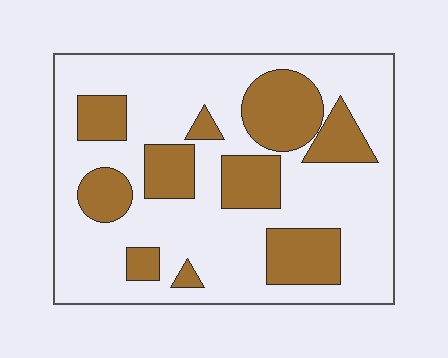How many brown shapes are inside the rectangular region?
10.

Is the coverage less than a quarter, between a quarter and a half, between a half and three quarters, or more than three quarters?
Between a quarter and a half.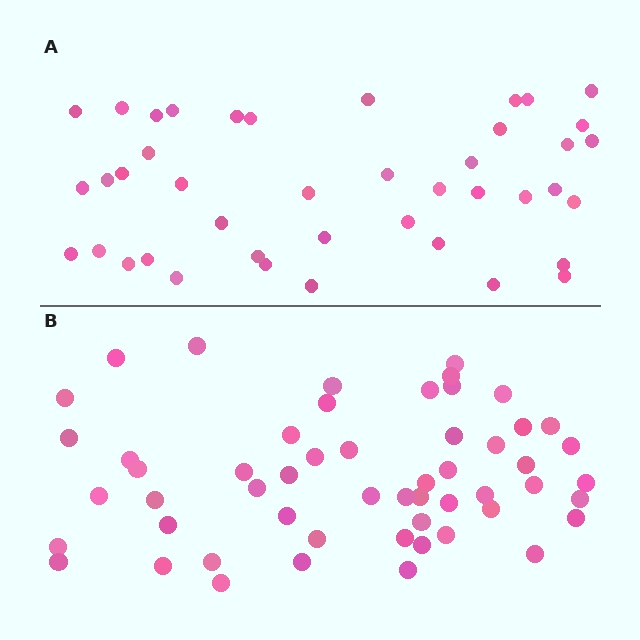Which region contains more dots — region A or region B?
Region B (the bottom region) has more dots.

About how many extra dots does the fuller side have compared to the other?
Region B has roughly 12 or so more dots than region A.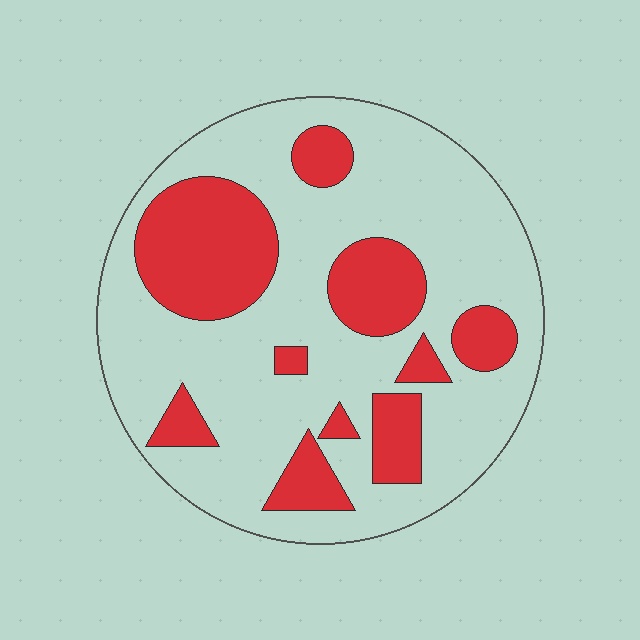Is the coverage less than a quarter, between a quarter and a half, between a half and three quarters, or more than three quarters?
Between a quarter and a half.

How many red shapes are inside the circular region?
10.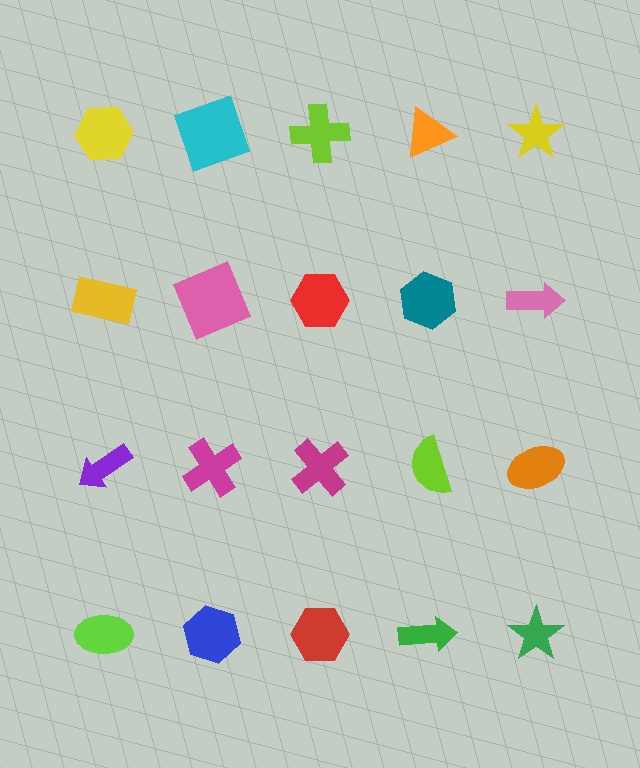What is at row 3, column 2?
A magenta cross.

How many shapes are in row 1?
5 shapes.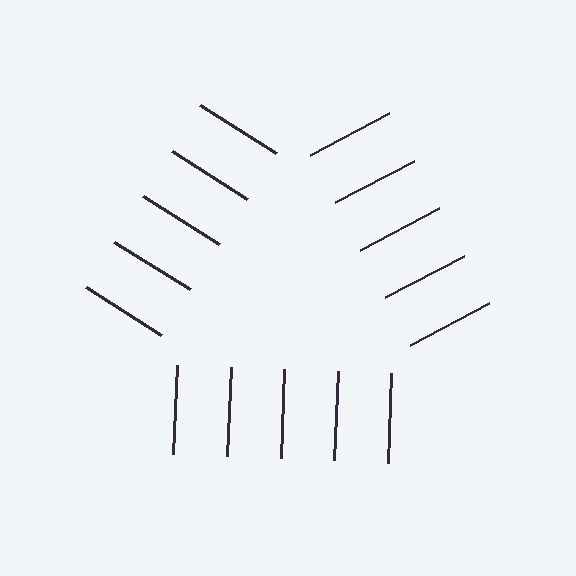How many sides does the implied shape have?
3 sides — the line-ends trace a triangle.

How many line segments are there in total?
15 — 5 along each of the 3 edges.